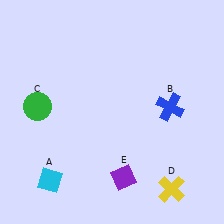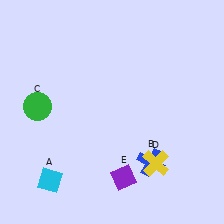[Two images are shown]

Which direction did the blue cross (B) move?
The blue cross (B) moved down.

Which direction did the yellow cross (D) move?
The yellow cross (D) moved up.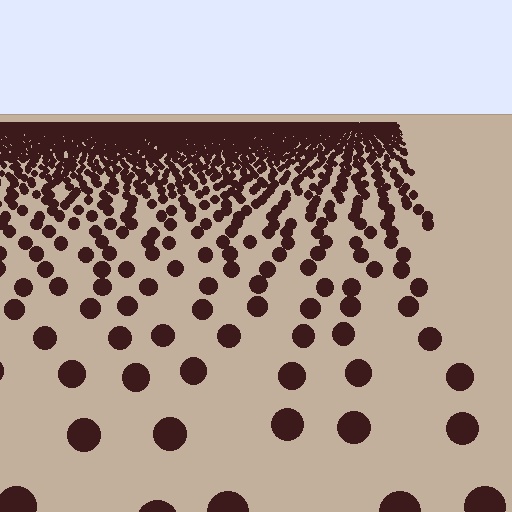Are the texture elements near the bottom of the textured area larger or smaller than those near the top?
Larger. Near the bottom, elements are closer to the viewer and appear at a bigger on-screen size.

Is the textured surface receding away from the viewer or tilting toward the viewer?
The surface is receding away from the viewer. Texture elements get smaller and denser toward the top.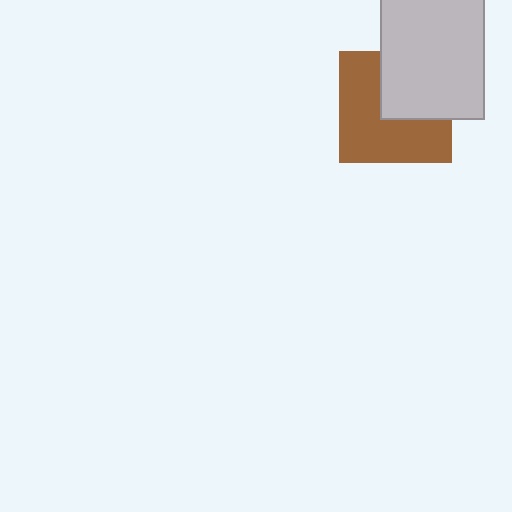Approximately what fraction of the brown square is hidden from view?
Roughly 39% of the brown square is hidden behind the light gray rectangle.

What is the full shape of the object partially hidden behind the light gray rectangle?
The partially hidden object is a brown square.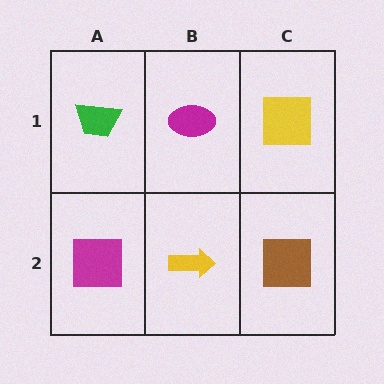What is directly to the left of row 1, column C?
A magenta ellipse.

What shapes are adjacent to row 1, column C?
A brown square (row 2, column C), a magenta ellipse (row 1, column B).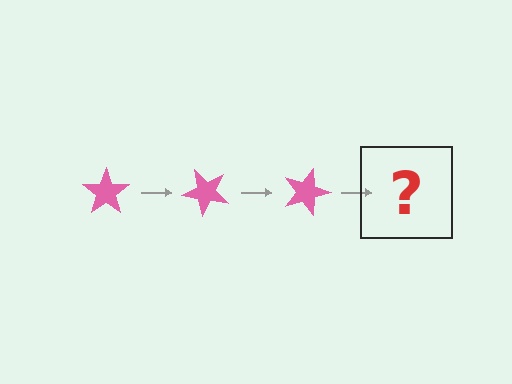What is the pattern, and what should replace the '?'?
The pattern is that the star rotates 45 degrees each step. The '?' should be a pink star rotated 135 degrees.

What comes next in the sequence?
The next element should be a pink star rotated 135 degrees.